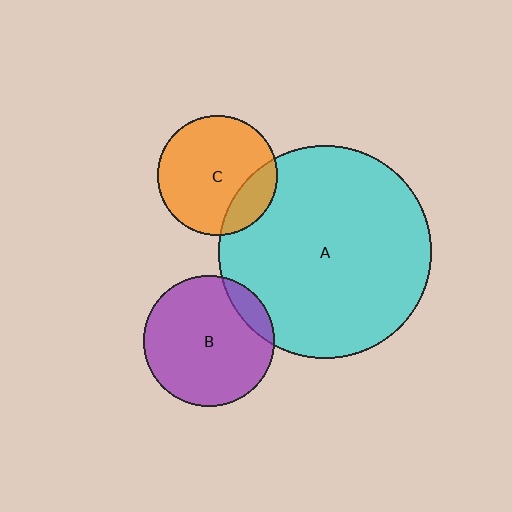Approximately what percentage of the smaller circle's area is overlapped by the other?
Approximately 10%.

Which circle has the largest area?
Circle A (cyan).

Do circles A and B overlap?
Yes.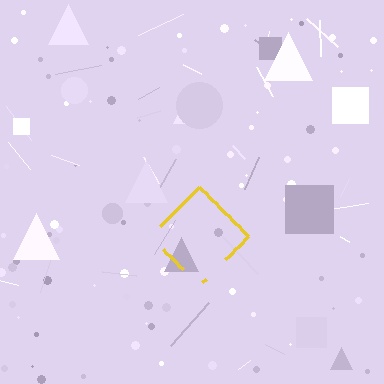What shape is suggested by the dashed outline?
The dashed outline suggests a diamond.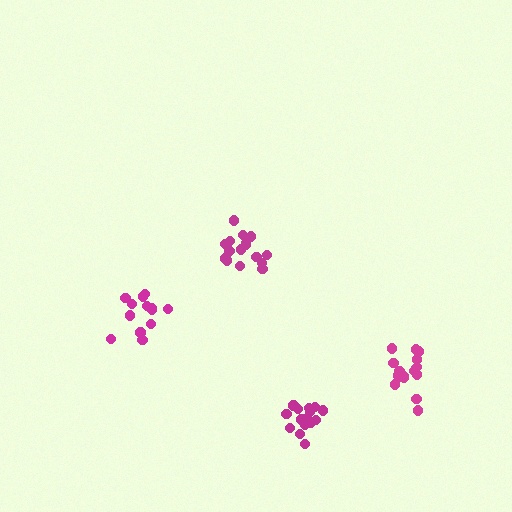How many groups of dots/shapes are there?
There are 4 groups.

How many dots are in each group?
Group 1: 16 dots, Group 2: 16 dots, Group 3: 18 dots, Group 4: 13 dots (63 total).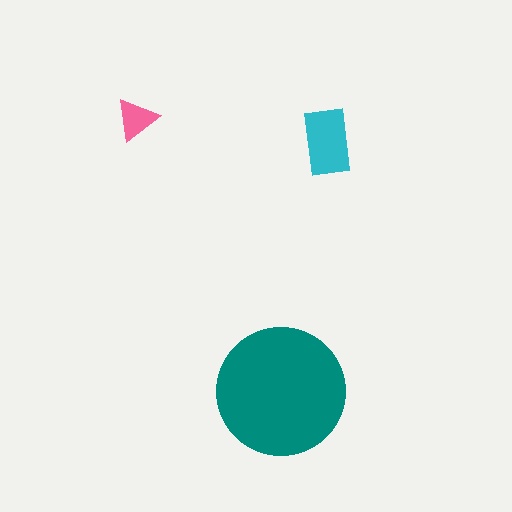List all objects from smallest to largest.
The pink triangle, the cyan rectangle, the teal circle.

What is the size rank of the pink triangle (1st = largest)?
3rd.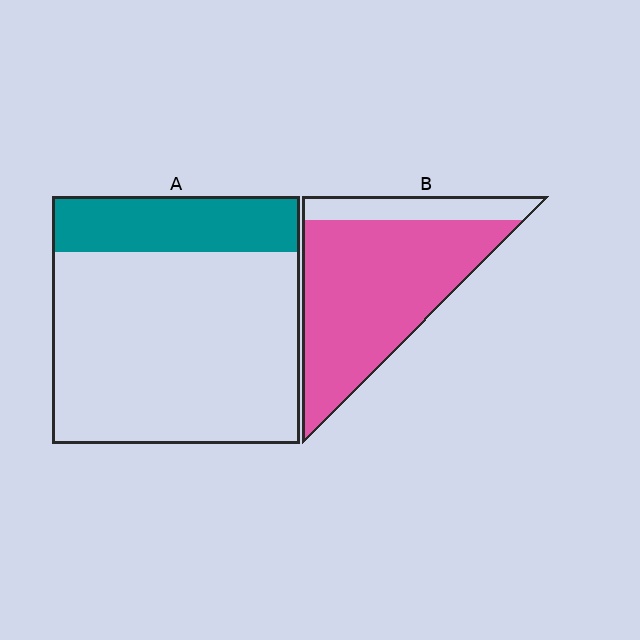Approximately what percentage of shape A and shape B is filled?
A is approximately 25% and B is approximately 80%.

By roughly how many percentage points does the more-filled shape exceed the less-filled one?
By roughly 60 percentage points (B over A).